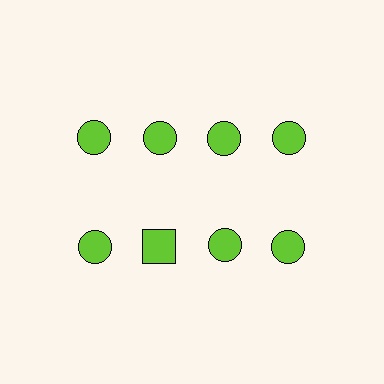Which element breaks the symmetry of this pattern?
The lime square in the second row, second from left column breaks the symmetry. All other shapes are lime circles.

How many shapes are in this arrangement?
There are 8 shapes arranged in a grid pattern.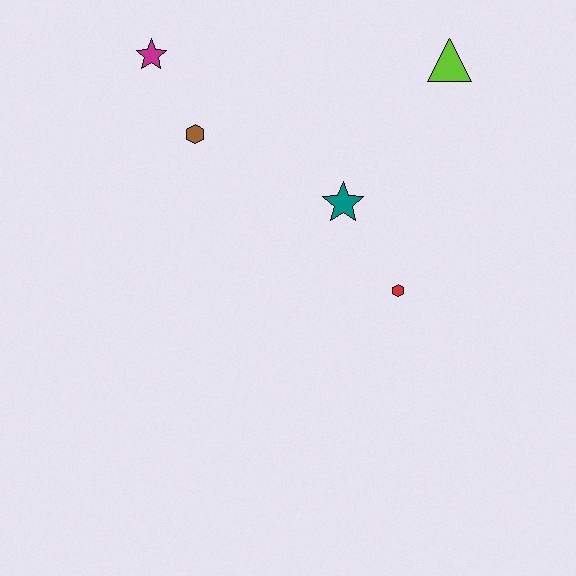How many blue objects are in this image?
There are no blue objects.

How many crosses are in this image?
There are no crosses.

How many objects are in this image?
There are 5 objects.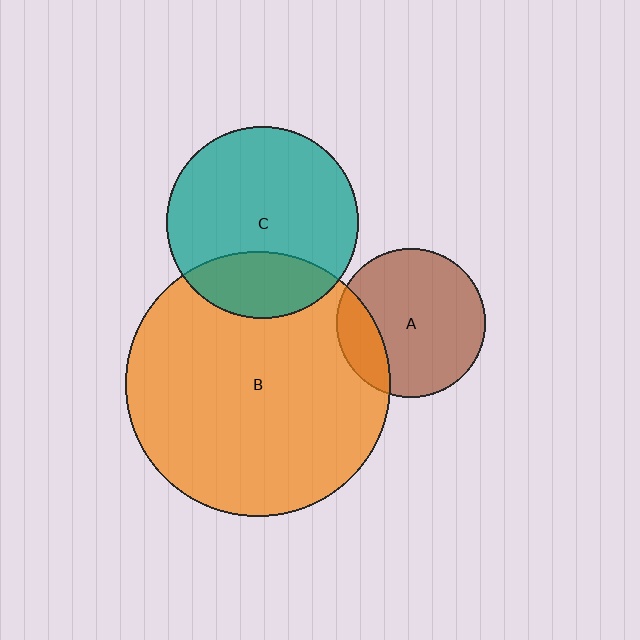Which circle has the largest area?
Circle B (orange).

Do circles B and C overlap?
Yes.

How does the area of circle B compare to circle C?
Approximately 1.9 times.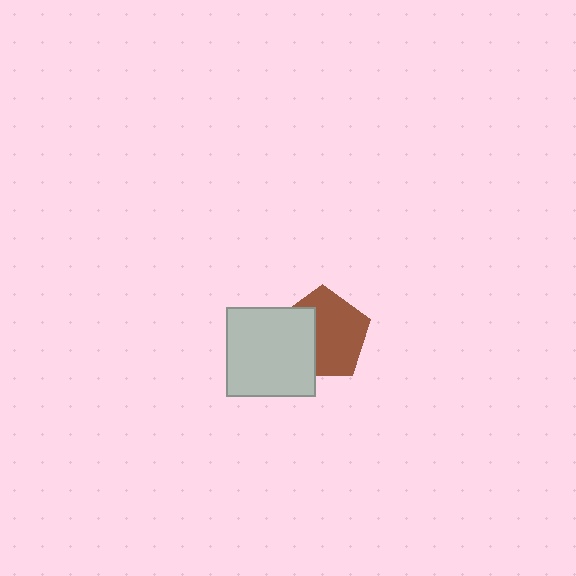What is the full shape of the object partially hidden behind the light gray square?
The partially hidden object is a brown pentagon.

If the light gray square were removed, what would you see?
You would see the complete brown pentagon.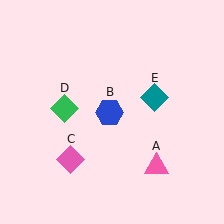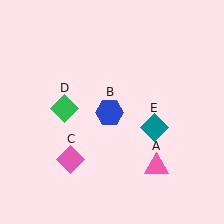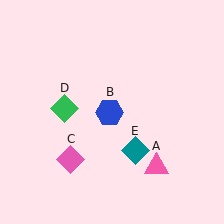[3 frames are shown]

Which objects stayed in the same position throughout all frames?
Pink triangle (object A) and blue hexagon (object B) and pink diamond (object C) and green diamond (object D) remained stationary.